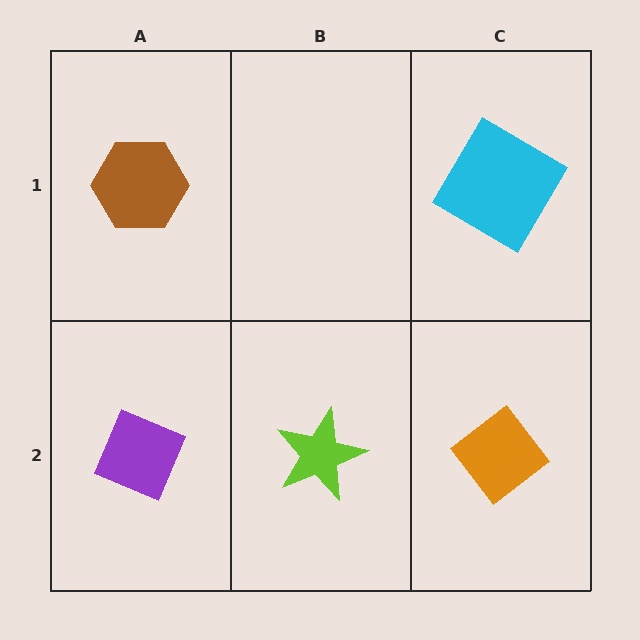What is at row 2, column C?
An orange diamond.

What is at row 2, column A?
A purple diamond.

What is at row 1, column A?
A brown hexagon.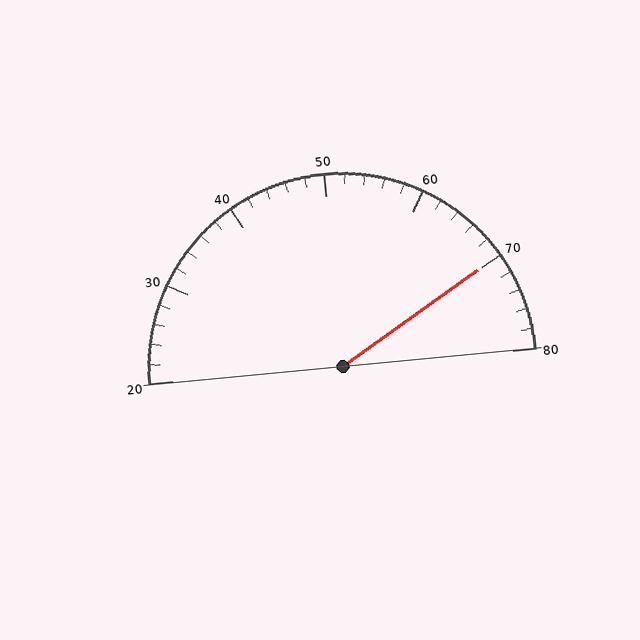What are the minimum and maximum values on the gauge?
The gauge ranges from 20 to 80.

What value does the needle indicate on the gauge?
The needle indicates approximately 70.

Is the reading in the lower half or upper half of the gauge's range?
The reading is in the upper half of the range (20 to 80).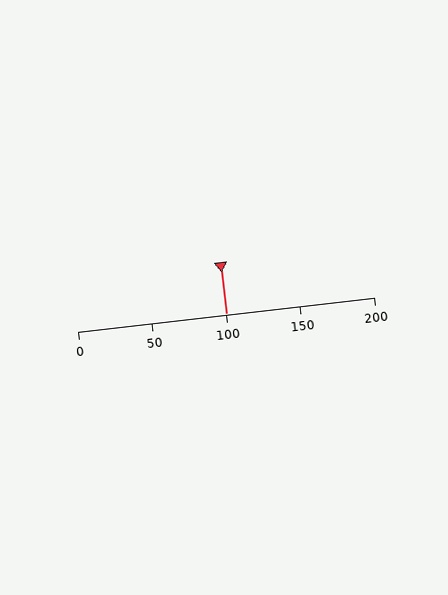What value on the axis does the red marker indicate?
The marker indicates approximately 100.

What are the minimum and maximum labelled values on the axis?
The axis runs from 0 to 200.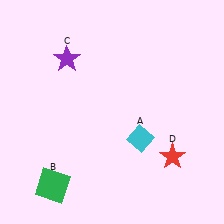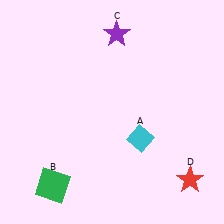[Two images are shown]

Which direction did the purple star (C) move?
The purple star (C) moved right.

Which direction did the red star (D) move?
The red star (D) moved down.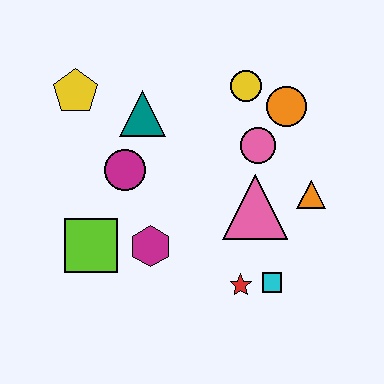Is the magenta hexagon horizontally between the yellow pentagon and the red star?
Yes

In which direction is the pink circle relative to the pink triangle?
The pink circle is above the pink triangle.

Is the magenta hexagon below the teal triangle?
Yes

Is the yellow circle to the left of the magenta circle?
No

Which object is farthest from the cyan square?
The yellow pentagon is farthest from the cyan square.